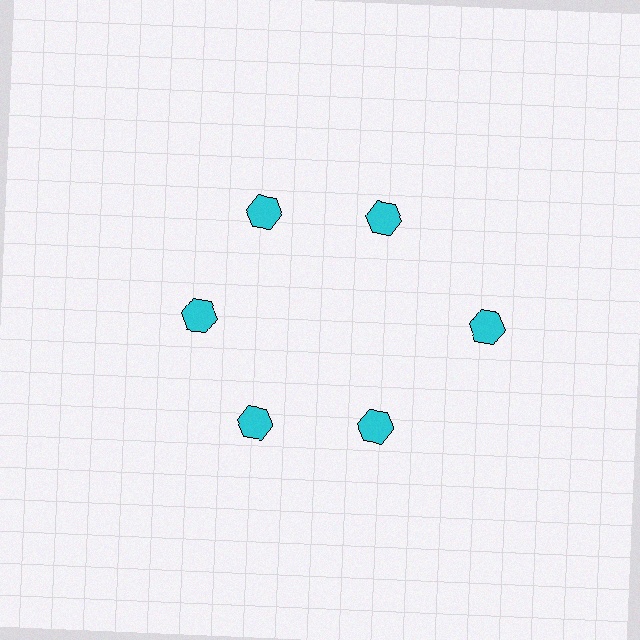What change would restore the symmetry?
The symmetry would be restored by moving it inward, back onto the ring so that all 6 hexagons sit at equal angles and equal distance from the center.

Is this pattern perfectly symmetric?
No. The 6 cyan hexagons are arranged in a ring, but one element near the 3 o'clock position is pushed outward from the center, breaking the 6-fold rotational symmetry.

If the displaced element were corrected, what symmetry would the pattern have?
It would have 6-fold rotational symmetry — the pattern would map onto itself every 60 degrees.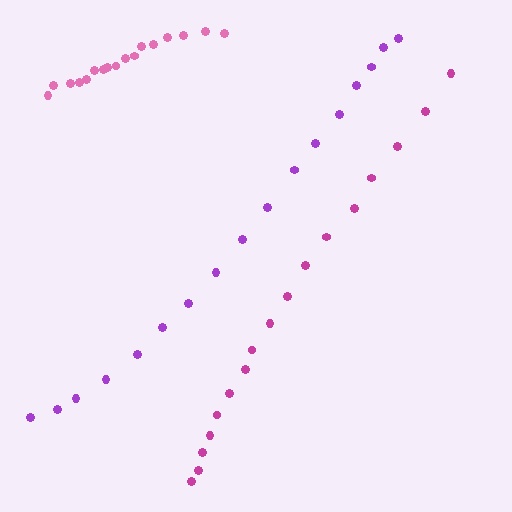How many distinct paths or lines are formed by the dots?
There are 3 distinct paths.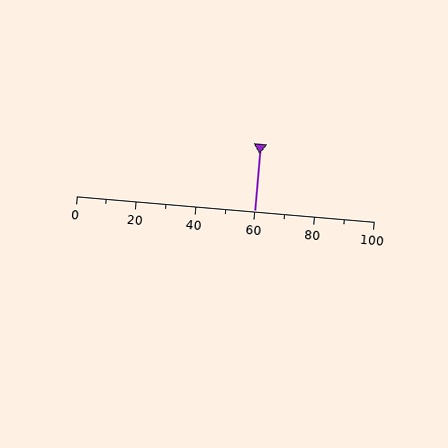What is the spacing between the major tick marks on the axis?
The major ticks are spaced 20 apart.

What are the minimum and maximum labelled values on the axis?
The axis runs from 0 to 100.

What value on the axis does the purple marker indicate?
The marker indicates approximately 60.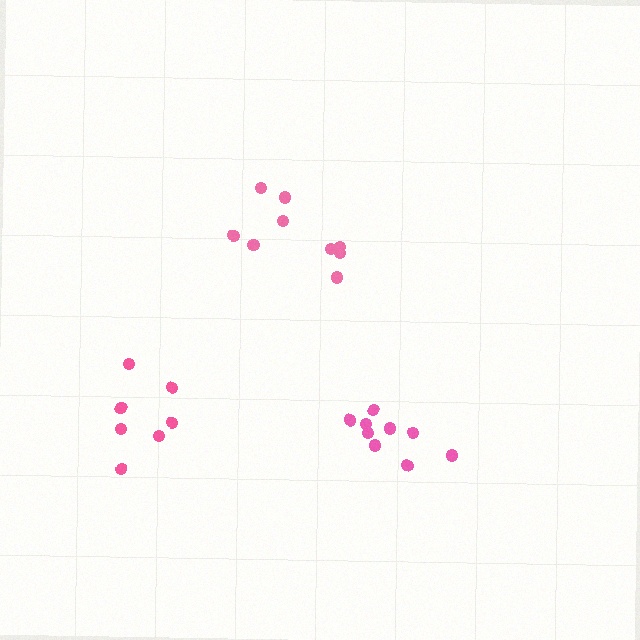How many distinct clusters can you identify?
There are 3 distinct clusters.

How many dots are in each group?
Group 1: 9 dots, Group 2: 9 dots, Group 3: 7 dots (25 total).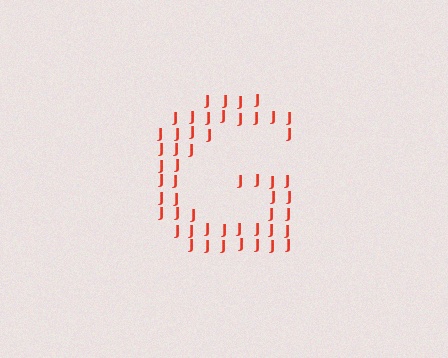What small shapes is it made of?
It is made of small letter J's.